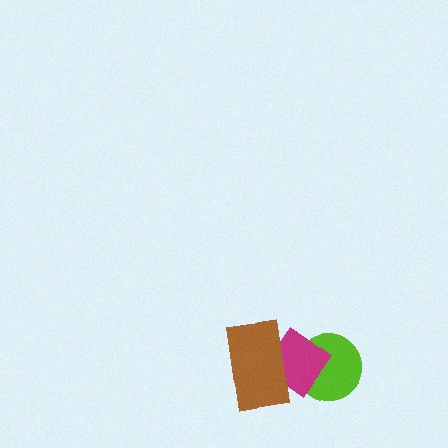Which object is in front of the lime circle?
The magenta diamond is in front of the lime circle.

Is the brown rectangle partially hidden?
No, no other shape covers it.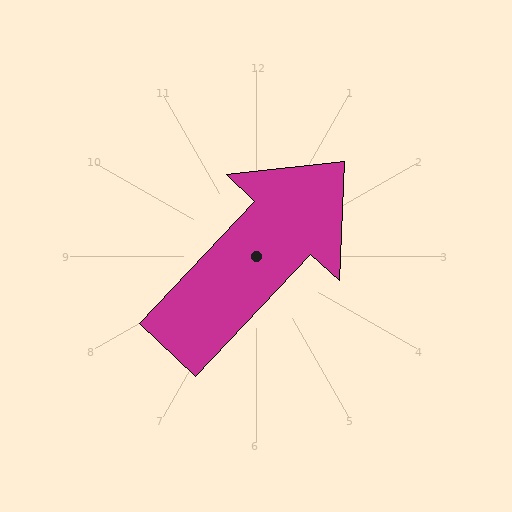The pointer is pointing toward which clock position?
Roughly 1 o'clock.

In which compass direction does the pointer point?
Northeast.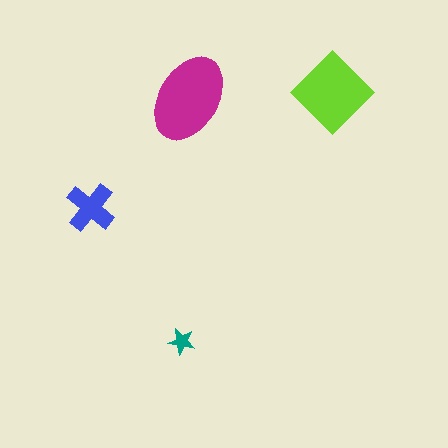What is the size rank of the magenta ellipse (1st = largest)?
1st.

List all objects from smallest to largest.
The teal star, the blue cross, the lime diamond, the magenta ellipse.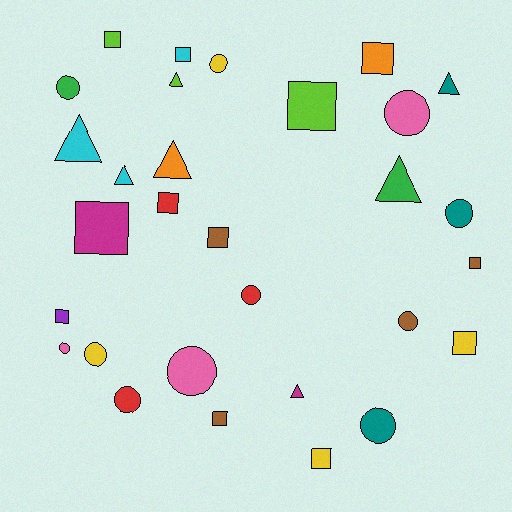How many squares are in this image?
There are 12 squares.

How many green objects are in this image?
There are 2 green objects.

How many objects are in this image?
There are 30 objects.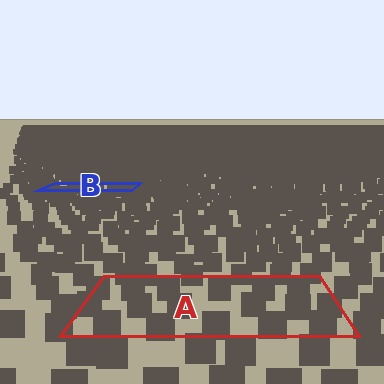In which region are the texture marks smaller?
The texture marks are smaller in region B, because it is farther away.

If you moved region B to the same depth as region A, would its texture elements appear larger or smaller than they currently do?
They would appear larger. At a closer depth, the same texture elements are projected at a bigger on-screen size.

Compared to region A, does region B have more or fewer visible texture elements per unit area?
Region B has more texture elements per unit area — they are packed more densely because it is farther away.